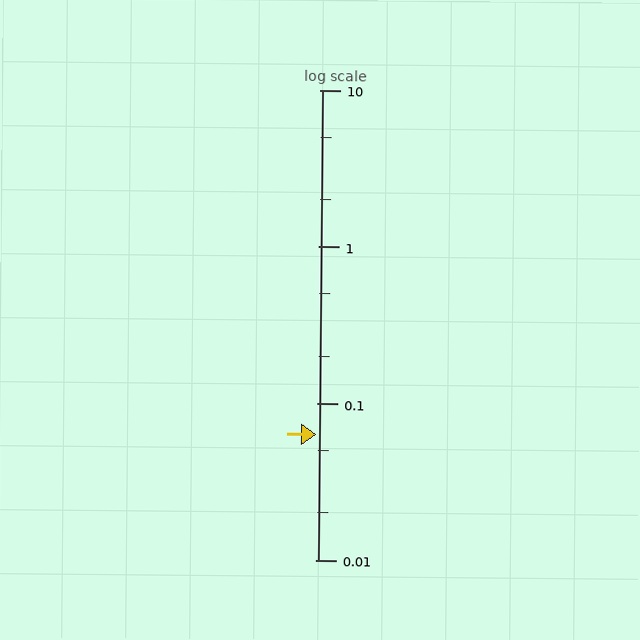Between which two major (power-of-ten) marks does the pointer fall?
The pointer is between 0.01 and 0.1.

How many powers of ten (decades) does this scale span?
The scale spans 3 decades, from 0.01 to 10.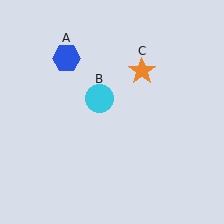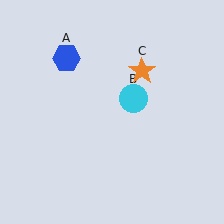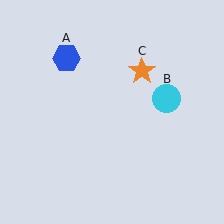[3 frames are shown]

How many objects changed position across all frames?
1 object changed position: cyan circle (object B).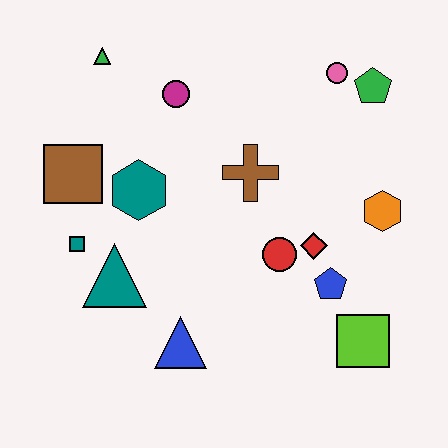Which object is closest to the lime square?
The blue pentagon is closest to the lime square.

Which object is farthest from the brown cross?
The lime square is farthest from the brown cross.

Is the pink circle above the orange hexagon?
Yes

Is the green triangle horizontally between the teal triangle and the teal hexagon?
No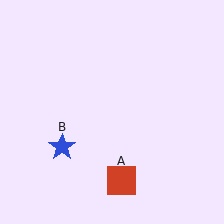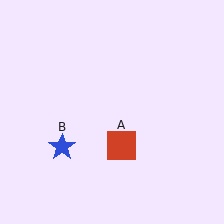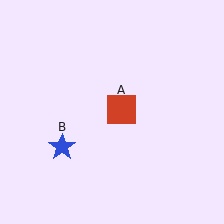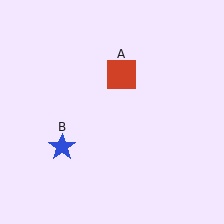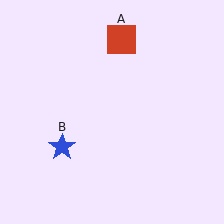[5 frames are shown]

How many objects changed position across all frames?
1 object changed position: red square (object A).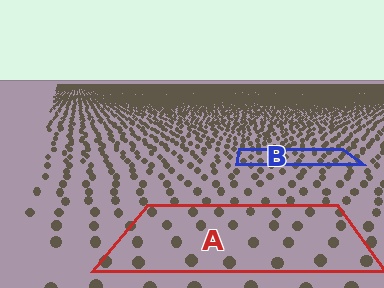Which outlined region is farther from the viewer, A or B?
Region B is farther from the viewer — the texture elements inside it appear smaller and more densely packed.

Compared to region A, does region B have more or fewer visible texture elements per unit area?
Region B has more texture elements per unit area — they are packed more densely because it is farther away.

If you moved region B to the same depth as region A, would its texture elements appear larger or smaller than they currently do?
They would appear larger. At a closer depth, the same texture elements are projected at a bigger on-screen size.